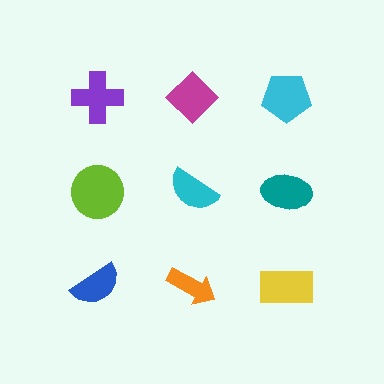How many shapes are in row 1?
3 shapes.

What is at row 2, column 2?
A cyan semicircle.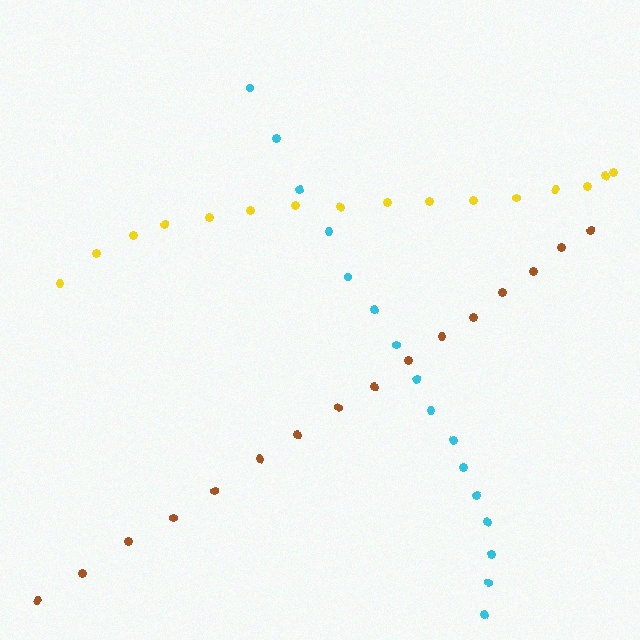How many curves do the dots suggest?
There are 3 distinct paths.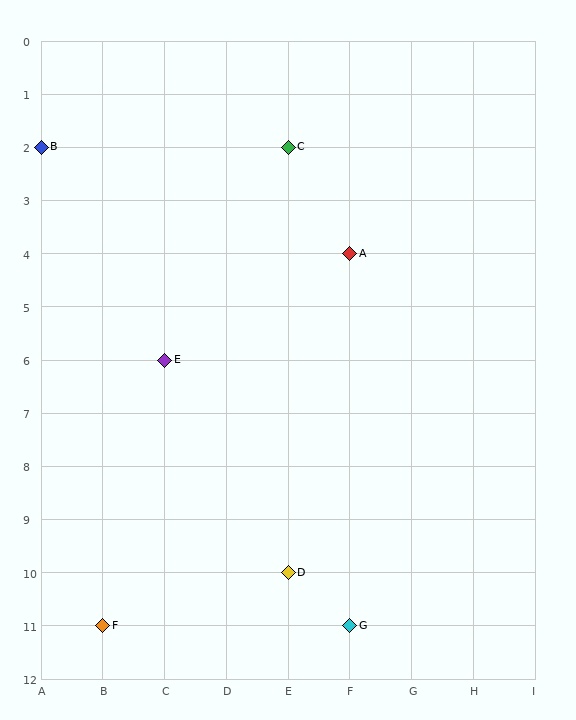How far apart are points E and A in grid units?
Points E and A are 3 columns and 2 rows apart (about 3.6 grid units diagonally).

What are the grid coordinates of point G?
Point G is at grid coordinates (F, 11).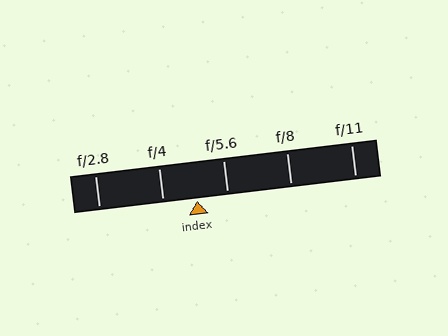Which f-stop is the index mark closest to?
The index mark is closest to f/5.6.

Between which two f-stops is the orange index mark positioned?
The index mark is between f/4 and f/5.6.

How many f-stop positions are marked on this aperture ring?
There are 5 f-stop positions marked.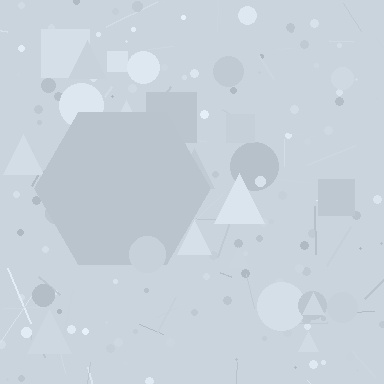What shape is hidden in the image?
A hexagon is hidden in the image.